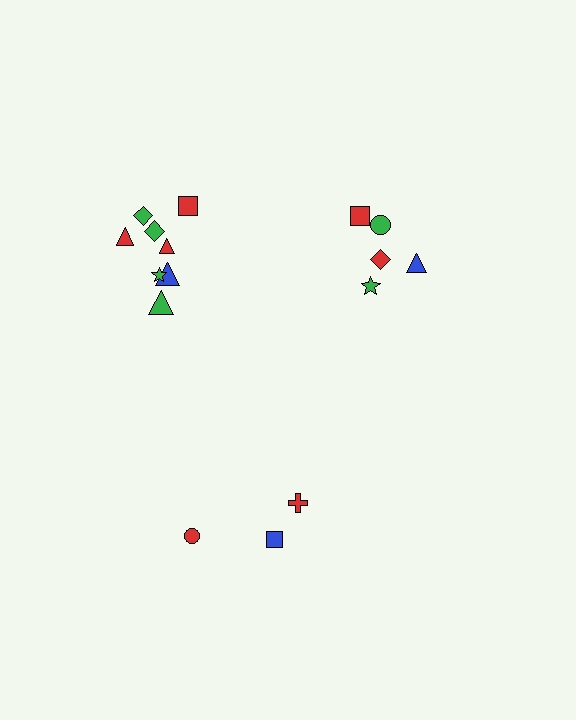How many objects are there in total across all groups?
There are 16 objects.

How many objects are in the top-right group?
There are 5 objects.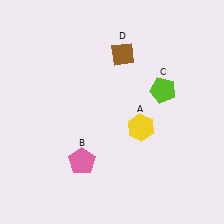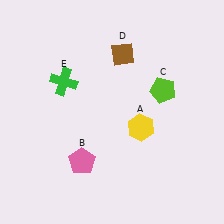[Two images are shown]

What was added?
A green cross (E) was added in Image 2.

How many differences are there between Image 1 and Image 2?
There is 1 difference between the two images.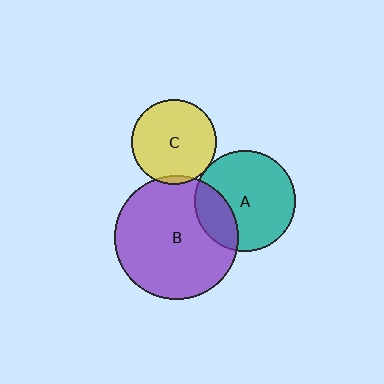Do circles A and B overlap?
Yes.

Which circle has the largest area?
Circle B (purple).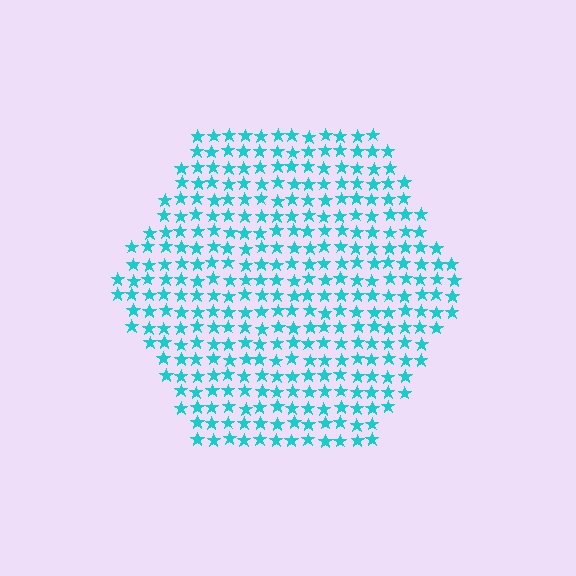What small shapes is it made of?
It is made of small stars.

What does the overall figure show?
The overall figure shows a hexagon.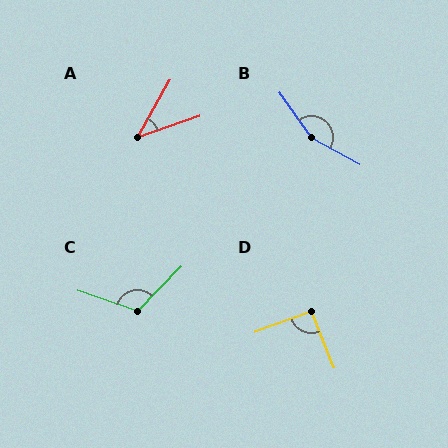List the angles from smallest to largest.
A (42°), D (92°), C (115°), B (154°).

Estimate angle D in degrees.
Approximately 92 degrees.